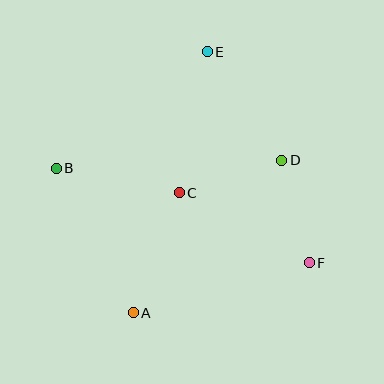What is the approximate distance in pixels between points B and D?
The distance between B and D is approximately 225 pixels.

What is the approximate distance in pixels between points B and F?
The distance between B and F is approximately 270 pixels.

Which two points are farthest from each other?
Points A and E are farthest from each other.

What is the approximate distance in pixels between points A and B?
The distance between A and B is approximately 164 pixels.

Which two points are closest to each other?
Points D and F are closest to each other.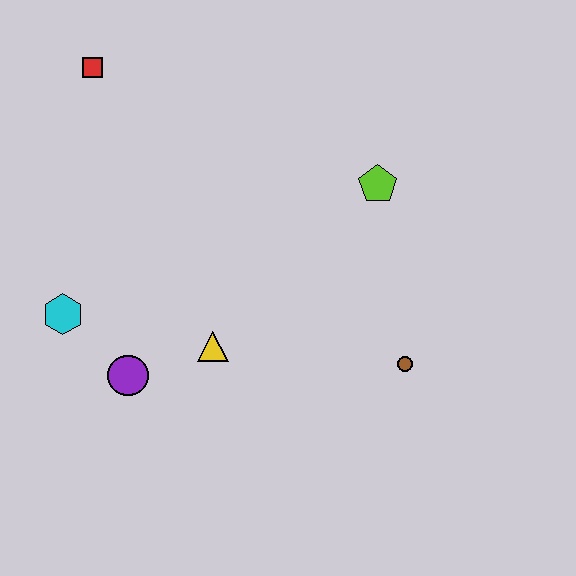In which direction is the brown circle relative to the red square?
The brown circle is to the right of the red square.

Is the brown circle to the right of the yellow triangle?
Yes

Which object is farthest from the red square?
The brown circle is farthest from the red square.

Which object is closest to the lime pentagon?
The brown circle is closest to the lime pentagon.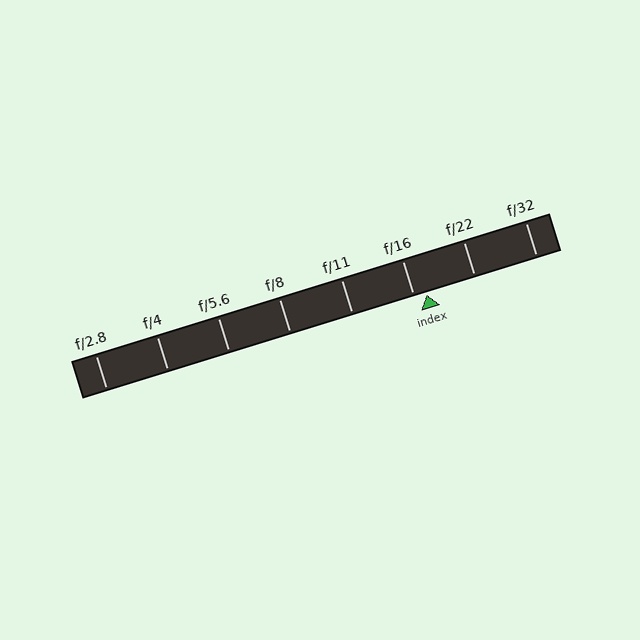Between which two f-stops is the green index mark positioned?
The index mark is between f/16 and f/22.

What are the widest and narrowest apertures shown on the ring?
The widest aperture shown is f/2.8 and the narrowest is f/32.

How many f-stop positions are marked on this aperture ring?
There are 8 f-stop positions marked.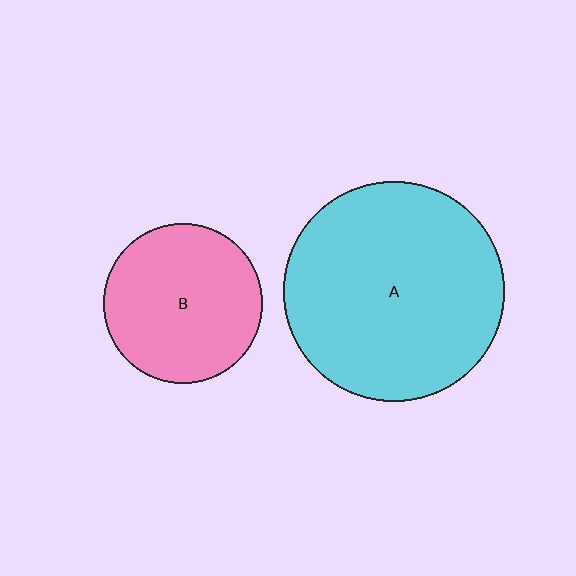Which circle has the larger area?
Circle A (cyan).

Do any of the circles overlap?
No, none of the circles overlap.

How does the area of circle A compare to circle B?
Approximately 1.9 times.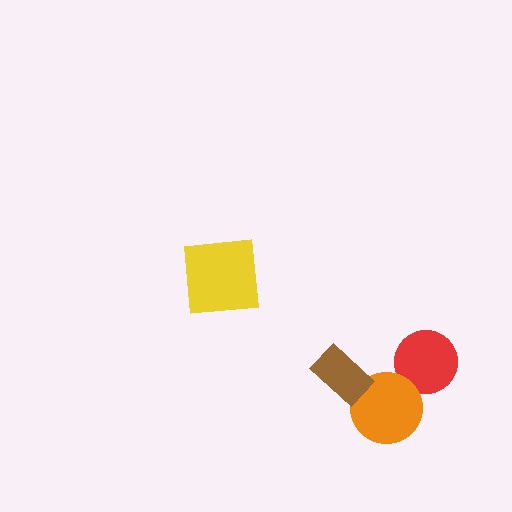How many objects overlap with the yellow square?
0 objects overlap with the yellow square.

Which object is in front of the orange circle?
The brown rectangle is in front of the orange circle.